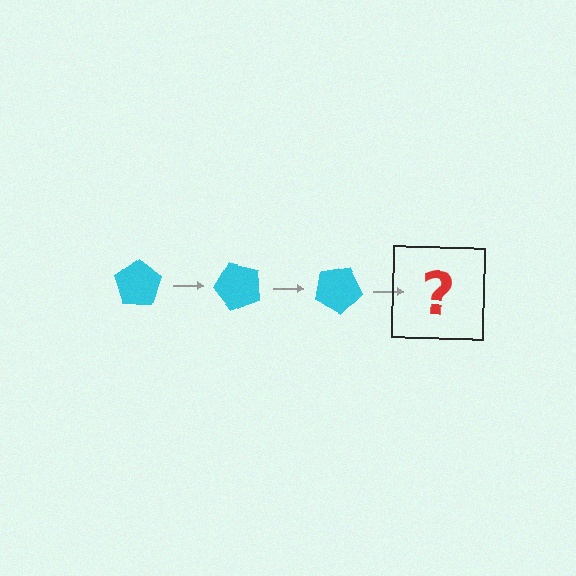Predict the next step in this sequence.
The next step is a cyan pentagon rotated 150 degrees.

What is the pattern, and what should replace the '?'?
The pattern is that the pentagon rotates 50 degrees each step. The '?' should be a cyan pentagon rotated 150 degrees.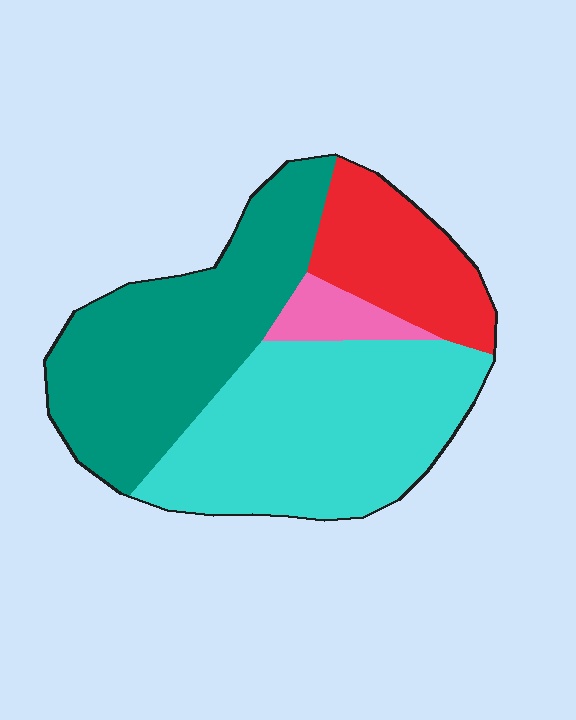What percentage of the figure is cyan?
Cyan takes up about two fifths (2/5) of the figure.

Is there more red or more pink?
Red.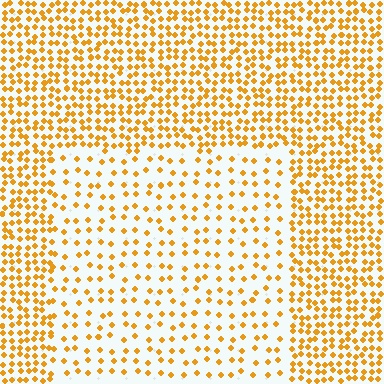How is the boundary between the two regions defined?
The boundary is defined by a change in element density (approximately 2.3x ratio). All elements are the same color, size, and shape.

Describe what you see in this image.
The image contains small orange elements arranged at two different densities. A rectangle-shaped region is visible where the elements are less densely packed than the surrounding area.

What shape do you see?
I see a rectangle.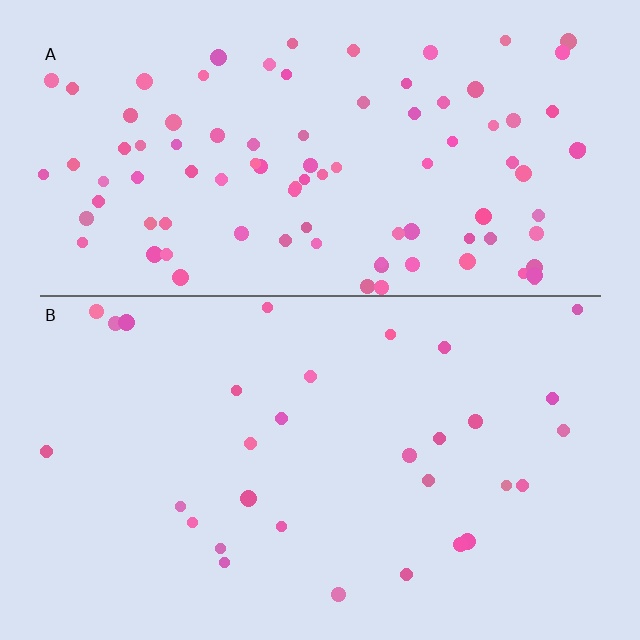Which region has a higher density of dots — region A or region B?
A (the top).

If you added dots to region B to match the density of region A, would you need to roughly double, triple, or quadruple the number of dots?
Approximately triple.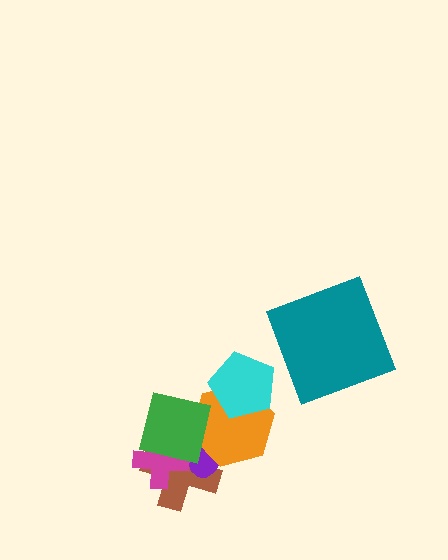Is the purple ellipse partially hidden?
Yes, it is partially covered by another shape.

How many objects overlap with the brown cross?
4 objects overlap with the brown cross.